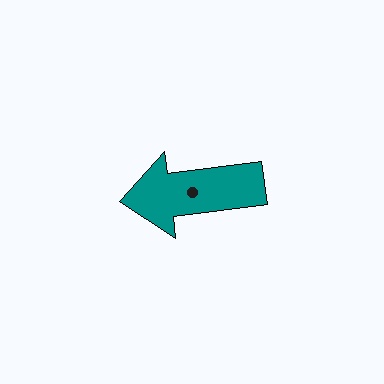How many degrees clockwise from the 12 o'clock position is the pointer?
Approximately 263 degrees.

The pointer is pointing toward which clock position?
Roughly 9 o'clock.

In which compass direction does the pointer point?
West.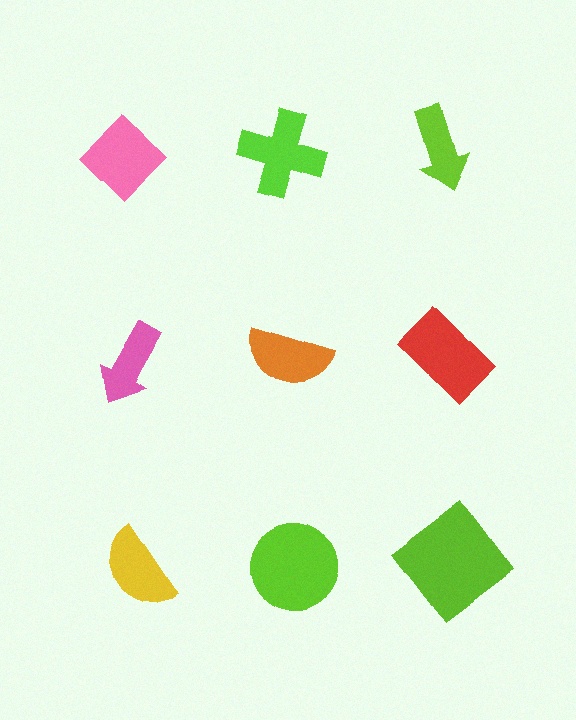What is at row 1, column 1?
A pink diamond.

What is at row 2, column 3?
A red rectangle.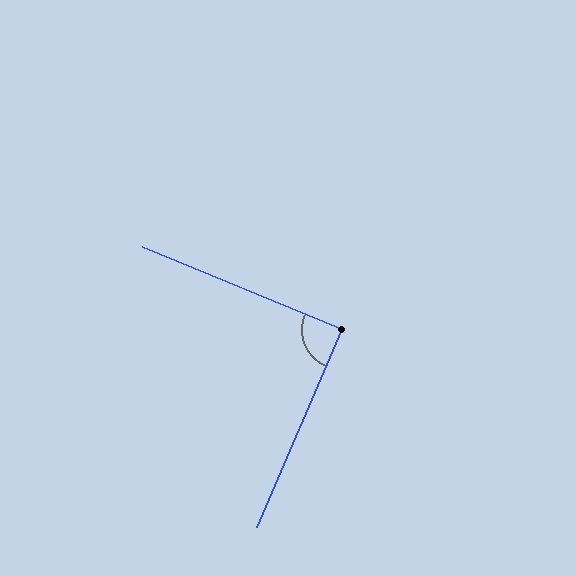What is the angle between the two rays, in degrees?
Approximately 89 degrees.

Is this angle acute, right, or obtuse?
It is approximately a right angle.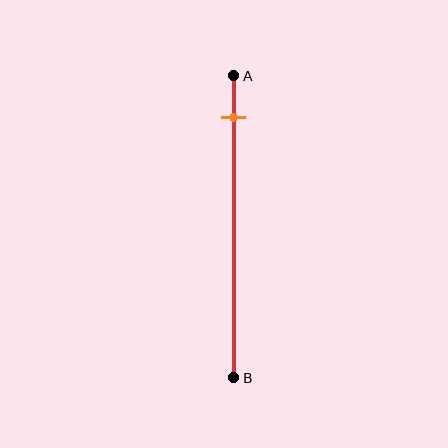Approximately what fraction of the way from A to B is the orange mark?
The orange mark is approximately 15% of the way from A to B.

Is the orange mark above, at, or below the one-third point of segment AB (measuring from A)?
The orange mark is above the one-third point of segment AB.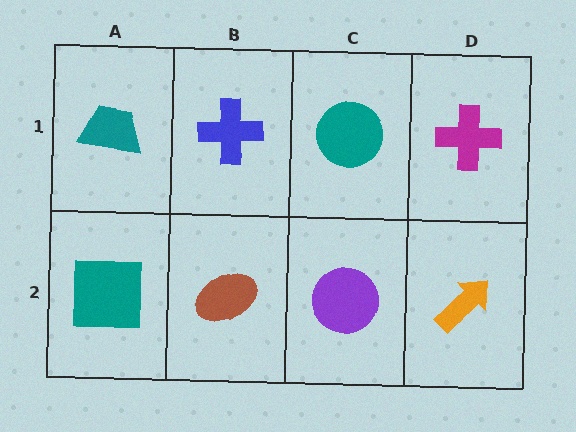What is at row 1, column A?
A teal trapezoid.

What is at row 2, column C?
A purple circle.